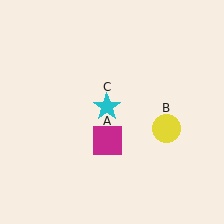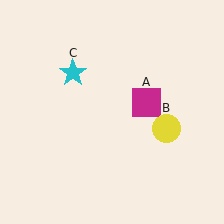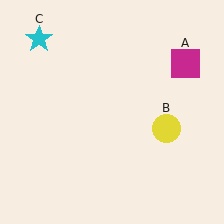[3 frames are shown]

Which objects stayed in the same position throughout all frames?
Yellow circle (object B) remained stationary.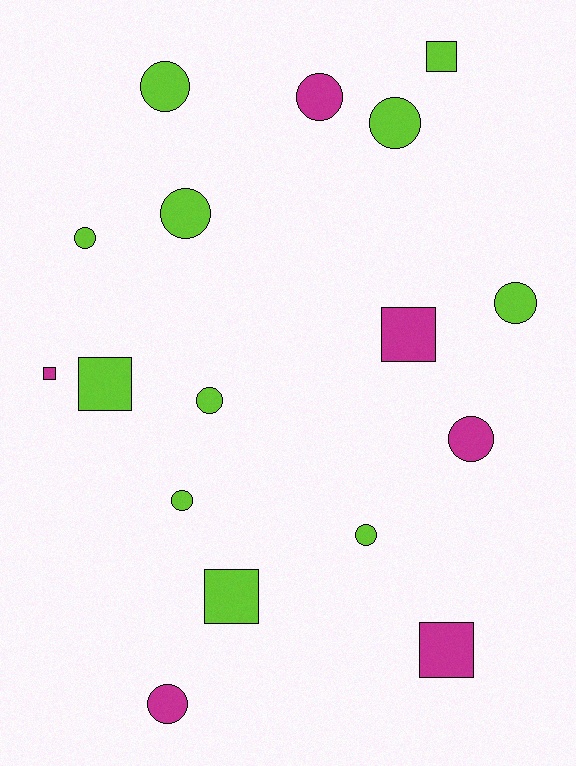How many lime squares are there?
There are 3 lime squares.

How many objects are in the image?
There are 17 objects.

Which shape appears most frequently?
Circle, with 11 objects.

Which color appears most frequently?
Lime, with 11 objects.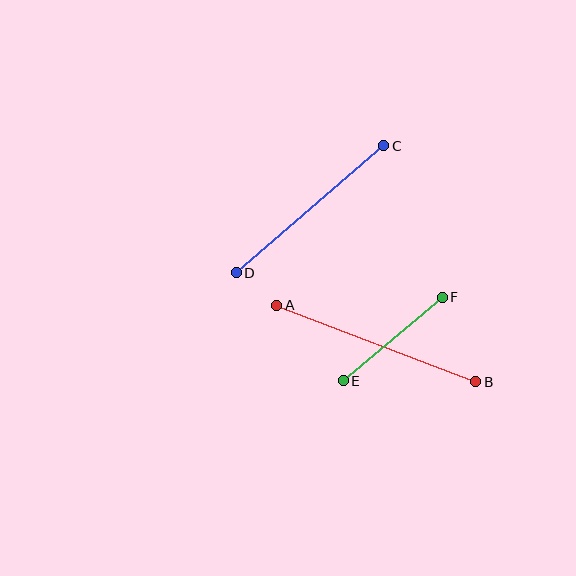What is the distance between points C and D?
The distance is approximately 195 pixels.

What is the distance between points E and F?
The distance is approximately 129 pixels.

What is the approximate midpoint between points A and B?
The midpoint is at approximately (376, 344) pixels.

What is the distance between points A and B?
The distance is approximately 213 pixels.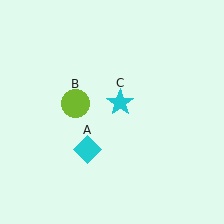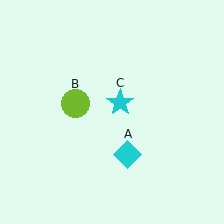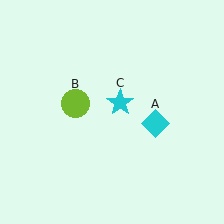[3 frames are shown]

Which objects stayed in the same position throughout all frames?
Lime circle (object B) and cyan star (object C) remained stationary.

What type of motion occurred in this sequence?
The cyan diamond (object A) rotated counterclockwise around the center of the scene.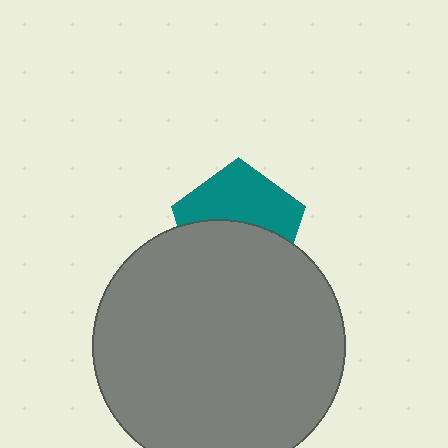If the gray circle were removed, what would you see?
You would see the complete teal pentagon.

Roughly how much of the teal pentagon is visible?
About half of it is visible (roughly 48%).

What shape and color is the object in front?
The object in front is a gray circle.